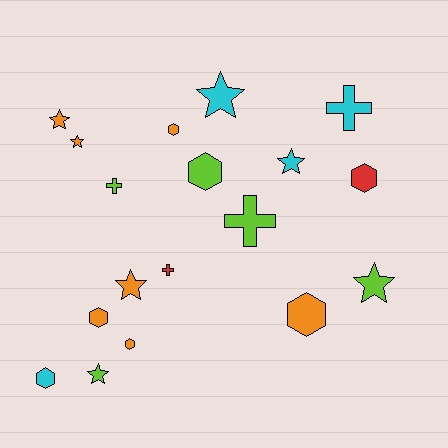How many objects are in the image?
There are 18 objects.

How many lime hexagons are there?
There is 1 lime hexagon.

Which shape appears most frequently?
Star, with 7 objects.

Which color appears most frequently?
Orange, with 7 objects.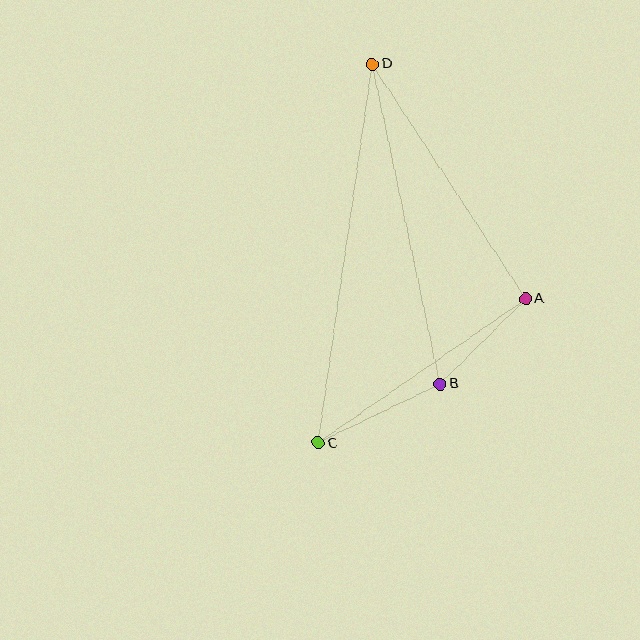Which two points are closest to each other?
Points A and B are closest to each other.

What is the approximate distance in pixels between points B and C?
The distance between B and C is approximately 136 pixels.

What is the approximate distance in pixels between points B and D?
The distance between B and D is approximately 327 pixels.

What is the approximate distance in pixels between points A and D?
The distance between A and D is approximately 280 pixels.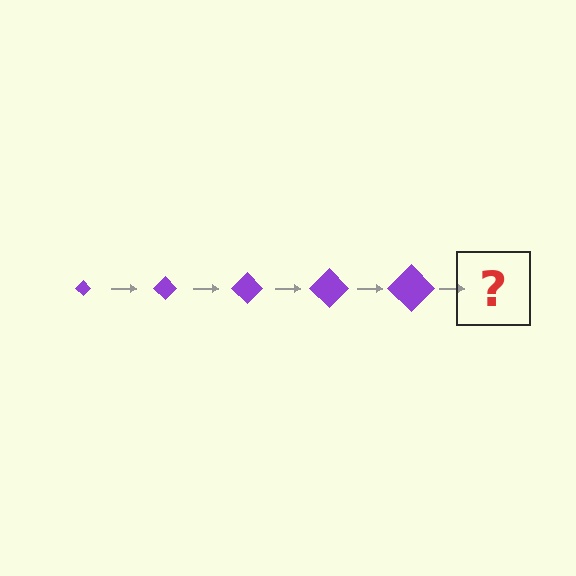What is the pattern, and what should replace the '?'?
The pattern is that the diamond gets progressively larger each step. The '?' should be a purple diamond, larger than the previous one.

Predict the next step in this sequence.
The next step is a purple diamond, larger than the previous one.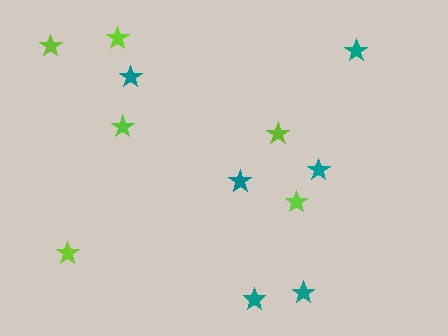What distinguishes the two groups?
There are 2 groups: one group of lime stars (6) and one group of teal stars (6).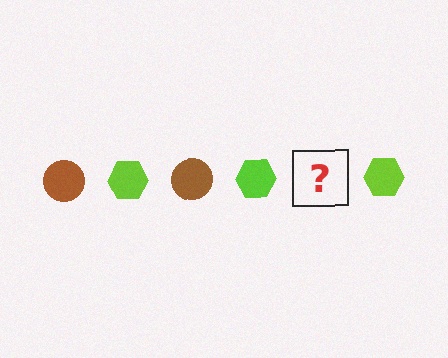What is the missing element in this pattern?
The missing element is a brown circle.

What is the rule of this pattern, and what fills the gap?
The rule is that the pattern alternates between brown circle and lime hexagon. The gap should be filled with a brown circle.